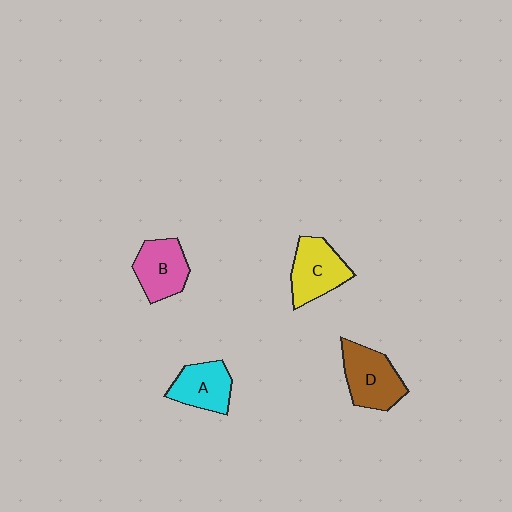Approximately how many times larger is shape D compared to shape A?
Approximately 1.2 times.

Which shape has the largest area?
Shape D (brown).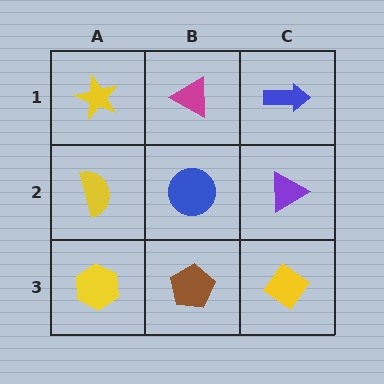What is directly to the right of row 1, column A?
A magenta triangle.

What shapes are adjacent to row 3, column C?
A purple triangle (row 2, column C), a brown pentagon (row 3, column B).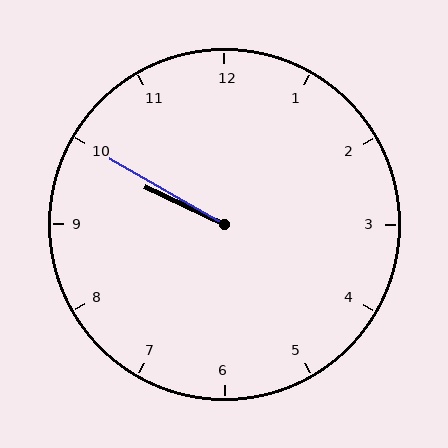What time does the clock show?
9:50.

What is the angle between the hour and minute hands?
Approximately 5 degrees.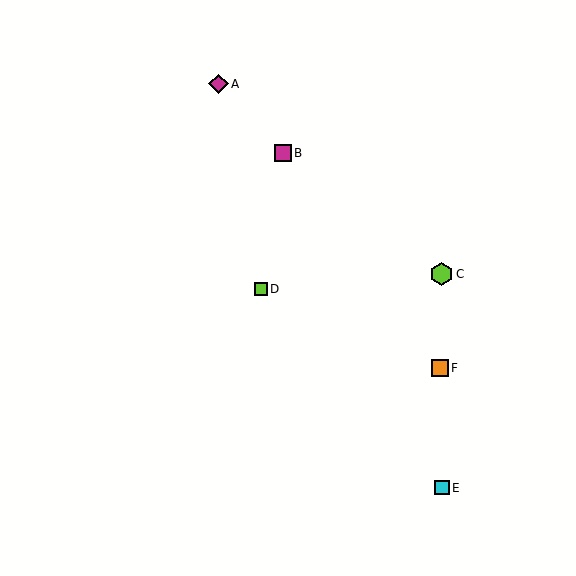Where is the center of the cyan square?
The center of the cyan square is at (442, 488).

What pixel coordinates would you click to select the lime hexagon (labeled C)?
Click at (442, 274) to select the lime hexagon C.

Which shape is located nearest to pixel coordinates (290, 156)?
The magenta square (labeled B) at (283, 153) is nearest to that location.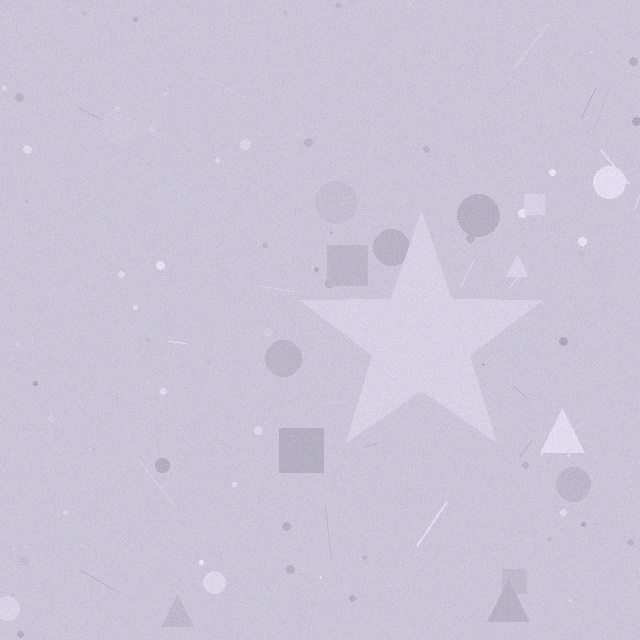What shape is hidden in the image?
A star is hidden in the image.